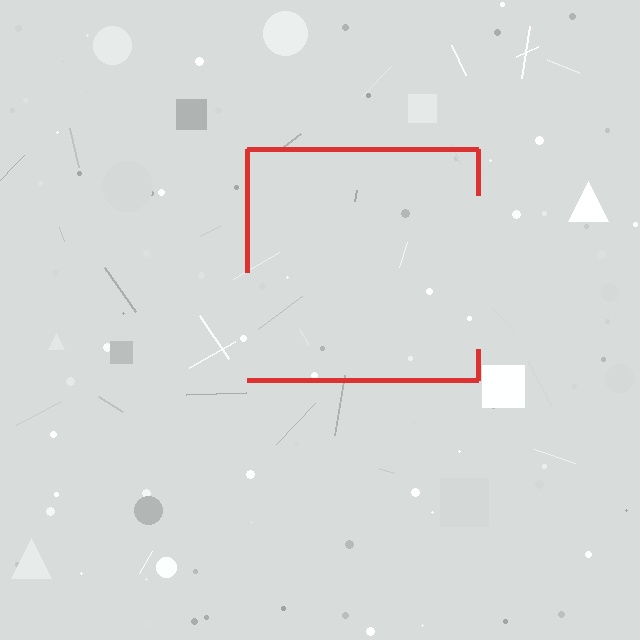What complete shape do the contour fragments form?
The contour fragments form a square.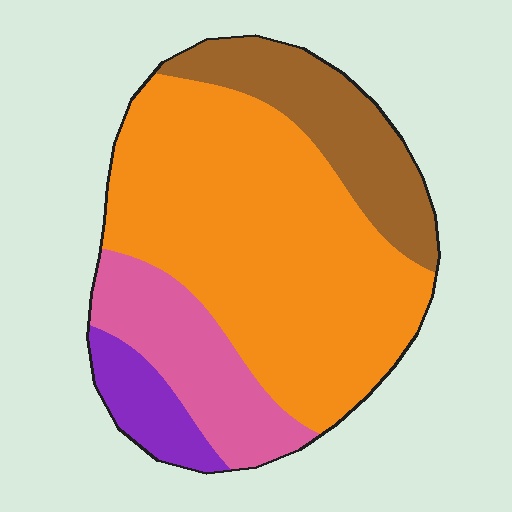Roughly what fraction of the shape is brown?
Brown covers about 20% of the shape.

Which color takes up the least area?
Purple, at roughly 10%.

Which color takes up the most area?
Orange, at roughly 55%.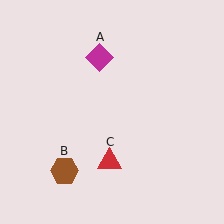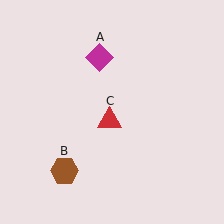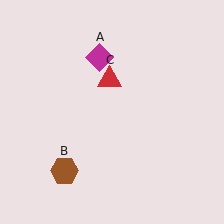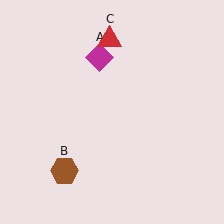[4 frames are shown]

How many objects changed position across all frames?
1 object changed position: red triangle (object C).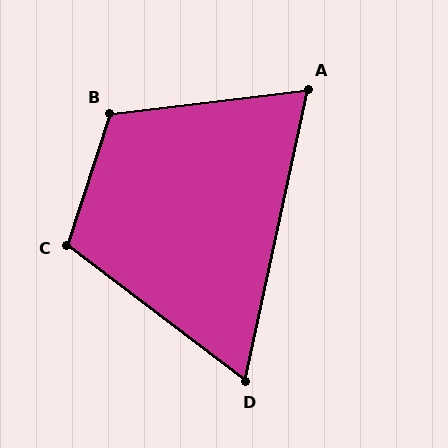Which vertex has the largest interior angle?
B, at approximately 115 degrees.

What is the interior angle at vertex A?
Approximately 71 degrees (acute).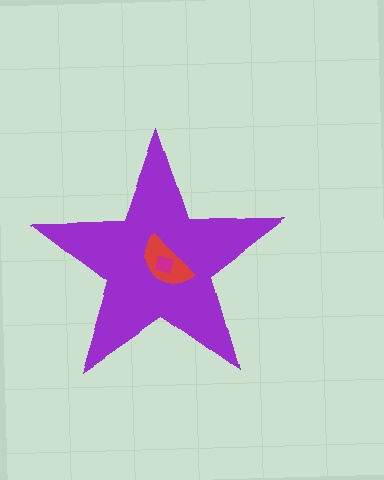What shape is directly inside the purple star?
The red semicircle.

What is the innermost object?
The magenta square.